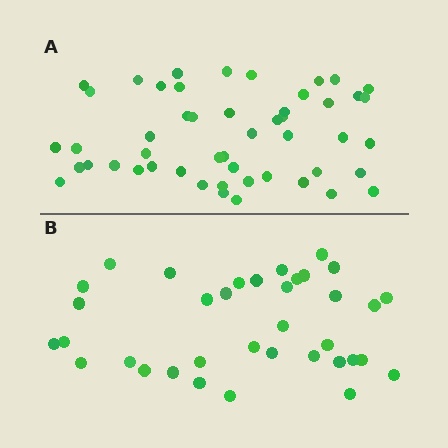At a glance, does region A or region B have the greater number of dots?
Region A (the top region) has more dots.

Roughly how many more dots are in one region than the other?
Region A has approximately 15 more dots than region B.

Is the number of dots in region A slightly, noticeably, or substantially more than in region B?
Region A has noticeably more, but not dramatically so. The ratio is roughly 1.4 to 1.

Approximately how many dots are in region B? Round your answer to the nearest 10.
About 40 dots. (The exact count is 36, which rounds to 40.)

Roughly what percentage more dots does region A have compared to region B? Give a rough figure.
About 40% more.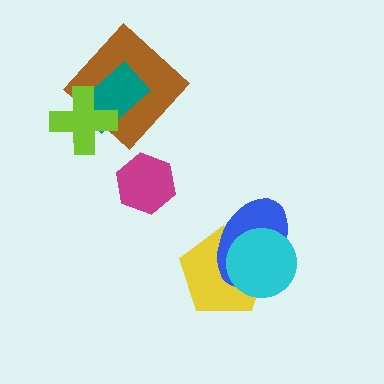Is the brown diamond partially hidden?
Yes, it is partially covered by another shape.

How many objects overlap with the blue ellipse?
2 objects overlap with the blue ellipse.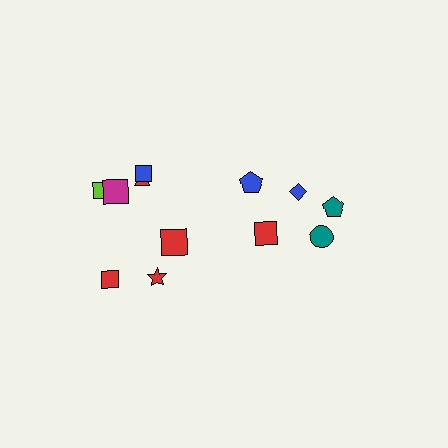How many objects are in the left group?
There are 8 objects.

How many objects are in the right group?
There are 5 objects.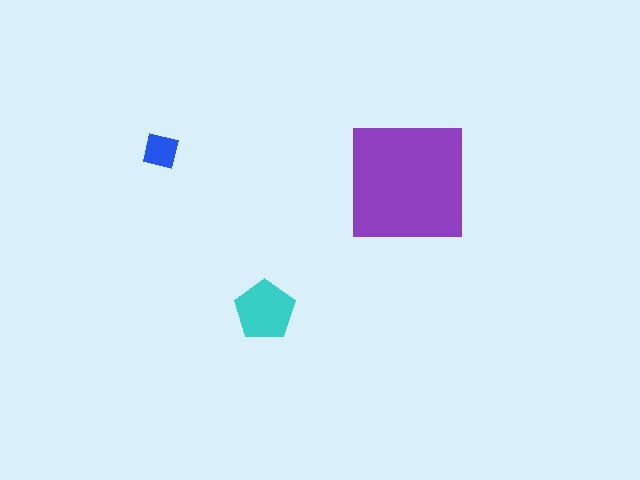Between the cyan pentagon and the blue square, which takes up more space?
The cyan pentagon.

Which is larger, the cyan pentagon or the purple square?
The purple square.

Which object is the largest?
The purple square.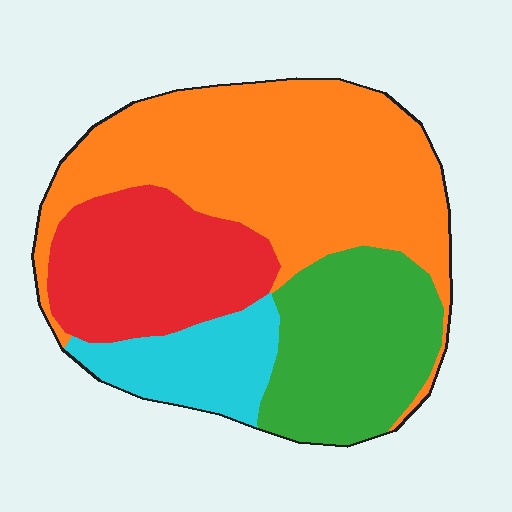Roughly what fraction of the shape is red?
Red takes up about one fifth (1/5) of the shape.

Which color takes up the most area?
Orange, at roughly 45%.